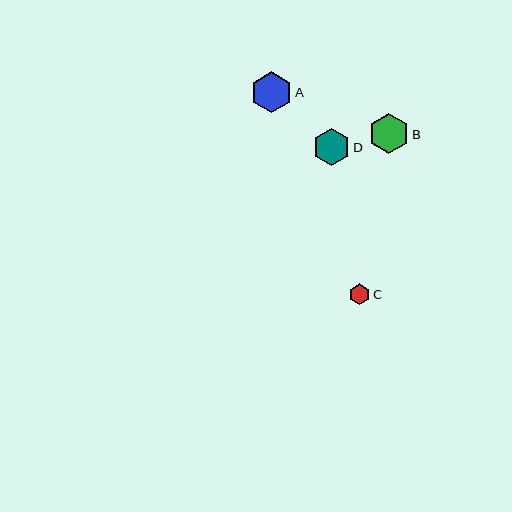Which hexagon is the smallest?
Hexagon C is the smallest with a size of approximately 21 pixels.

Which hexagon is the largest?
Hexagon A is the largest with a size of approximately 41 pixels.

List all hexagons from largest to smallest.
From largest to smallest: A, B, D, C.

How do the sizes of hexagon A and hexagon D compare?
Hexagon A and hexagon D are approximately the same size.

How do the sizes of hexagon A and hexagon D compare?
Hexagon A and hexagon D are approximately the same size.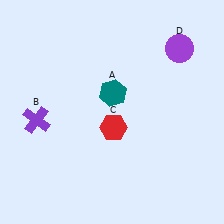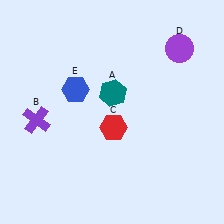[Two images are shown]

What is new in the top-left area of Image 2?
A blue hexagon (E) was added in the top-left area of Image 2.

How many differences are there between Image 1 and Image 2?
There is 1 difference between the two images.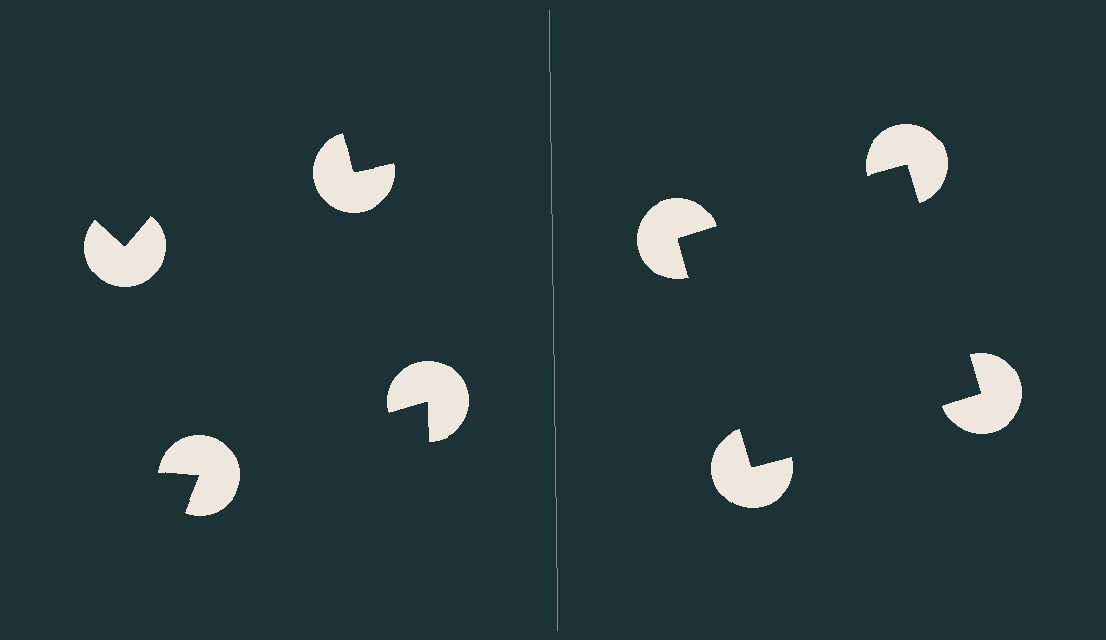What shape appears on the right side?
An illusory square.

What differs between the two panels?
The pac-man discs are positioned identically on both sides; only the wedge orientations differ. On the right they align to a square; on the left they are misaligned.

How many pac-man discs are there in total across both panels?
8 — 4 on each side.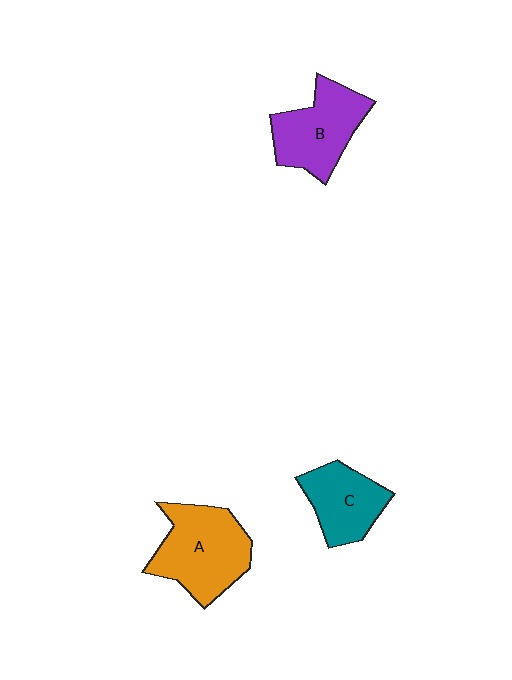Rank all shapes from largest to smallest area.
From largest to smallest: A (orange), B (purple), C (teal).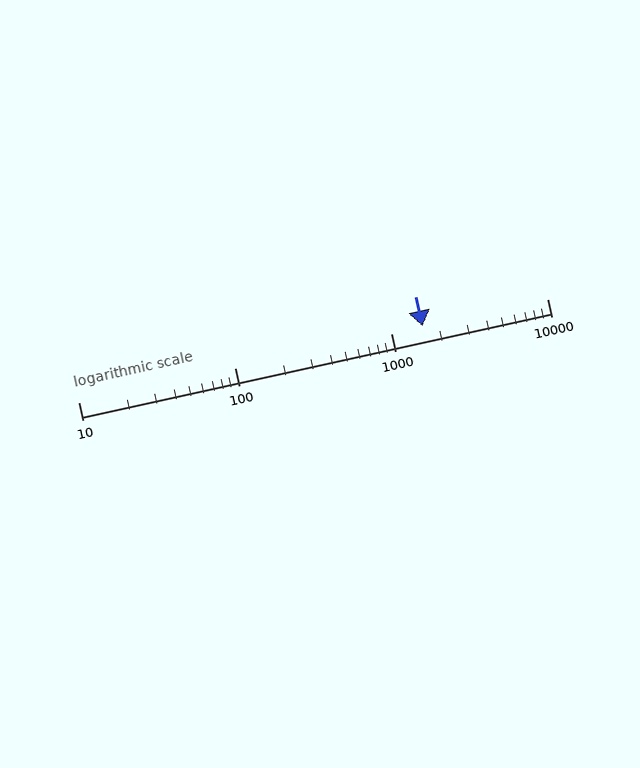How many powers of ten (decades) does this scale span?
The scale spans 3 decades, from 10 to 10000.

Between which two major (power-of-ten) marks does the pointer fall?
The pointer is between 1000 and 10000.